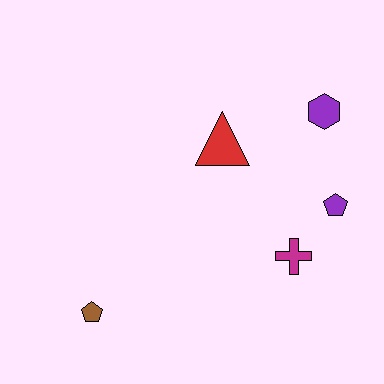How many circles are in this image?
There are no circles.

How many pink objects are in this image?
There are no pink objects.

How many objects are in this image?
There are 5 objects.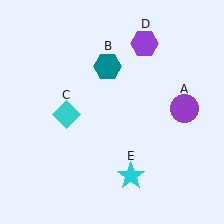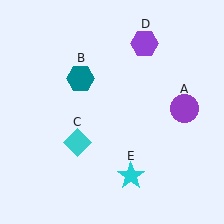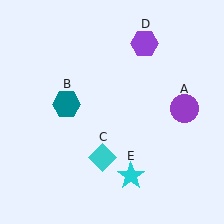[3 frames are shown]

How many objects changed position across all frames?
2 objects changed position: teal hexagon (object B), cyan diamond (object C).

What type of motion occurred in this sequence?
The teal hexagon (object B), cyan diamond (object C) rotated counterclockwise around the center of the scene.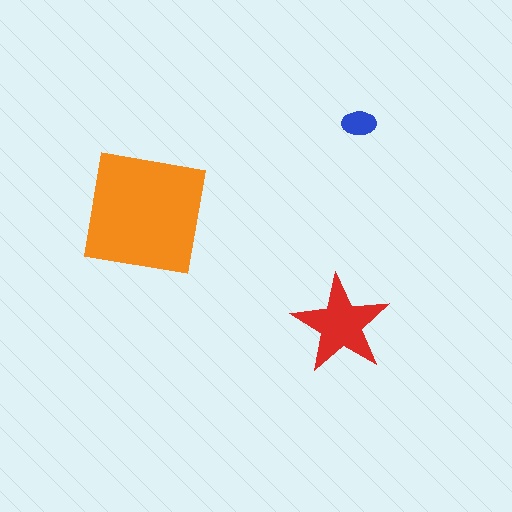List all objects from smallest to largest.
The blue ellipse, the red star, the orange square.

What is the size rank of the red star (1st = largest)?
2nd.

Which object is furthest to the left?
The orange square is leftmost.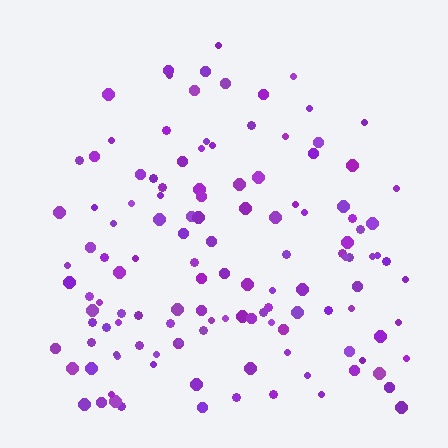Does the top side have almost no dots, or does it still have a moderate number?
Still a moderate number, just noticeably fewer than the bottom.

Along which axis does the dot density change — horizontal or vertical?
Vertical.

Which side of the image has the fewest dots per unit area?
The top.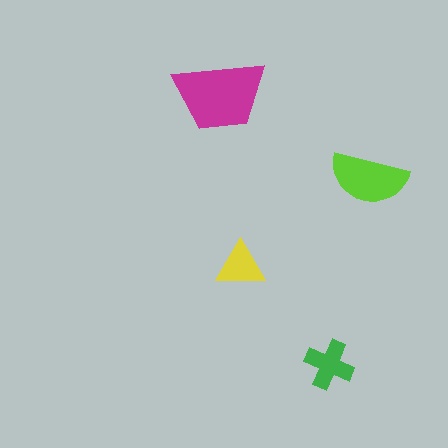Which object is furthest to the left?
The magenta trapezoid is leftmost.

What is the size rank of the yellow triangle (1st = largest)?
4th.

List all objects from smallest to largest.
The yellow triangle, the green cross, the lime semicircle, the magenta trapezoid.